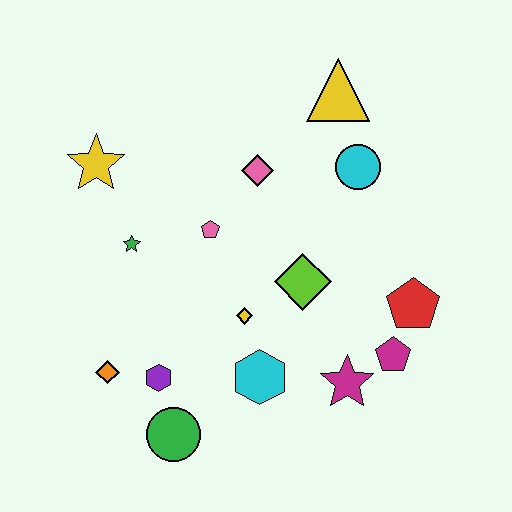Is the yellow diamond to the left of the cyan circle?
Yes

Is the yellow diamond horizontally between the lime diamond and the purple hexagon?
Yes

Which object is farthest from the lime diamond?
The yellow star is farthest from the lime diamond.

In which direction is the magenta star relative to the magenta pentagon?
The magenta star is to the left of the magenta pentagon.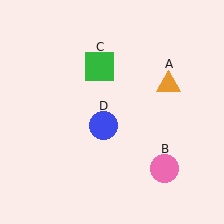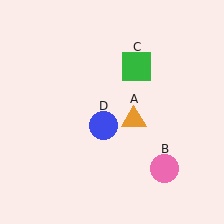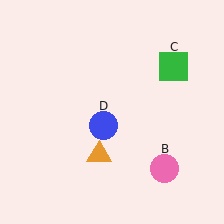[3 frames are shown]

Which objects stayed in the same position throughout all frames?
Pink circle (object B) and blue circle (object D) remained stationary.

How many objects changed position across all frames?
2 objects changed position: orange triangle (object A), green square (object C).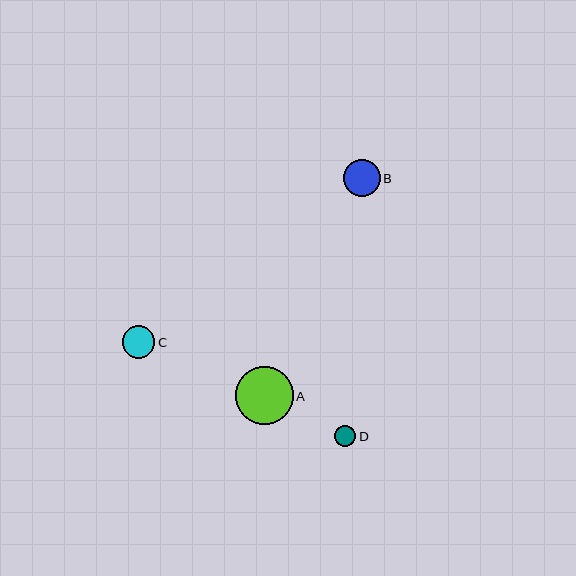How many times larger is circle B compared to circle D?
Circle B is approximately 1.7 times the size of circle D.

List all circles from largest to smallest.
From largest to smallest: A, B, C, D.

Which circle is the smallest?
Circle D is the smallest with a size of approximately 22 pixels.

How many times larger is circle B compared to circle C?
Circle B is approximately 1.1 times the size of circle C.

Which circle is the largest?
Circle A is the largest with a size of approximately 58 pixels.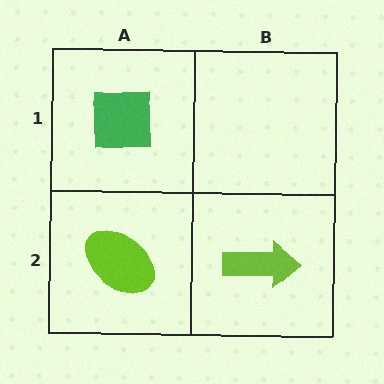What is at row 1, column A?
A green square.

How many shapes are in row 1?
1 shape.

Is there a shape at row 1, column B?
No, that cell is empty.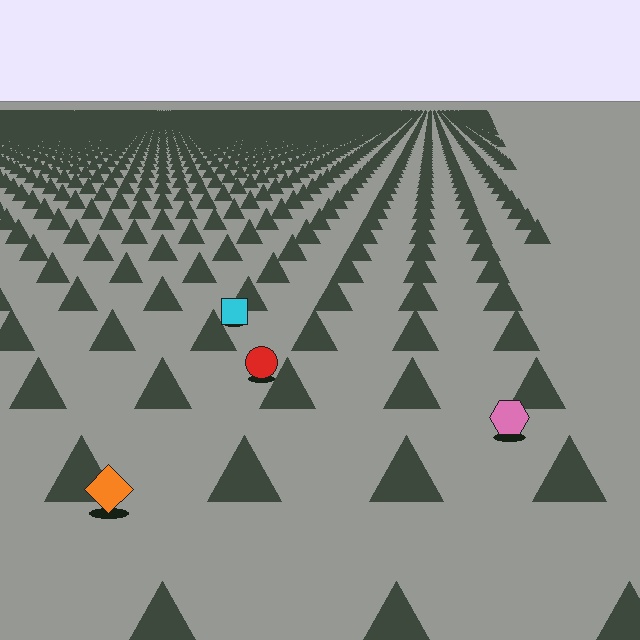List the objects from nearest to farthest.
From nearest to farthest: the orange diamond, the pink hexagon, the red circle, the cyan square.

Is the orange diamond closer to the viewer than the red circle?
Yes. The orange diamond is closer — you can tell from the texture gradient: the ground texture is coarser near it.